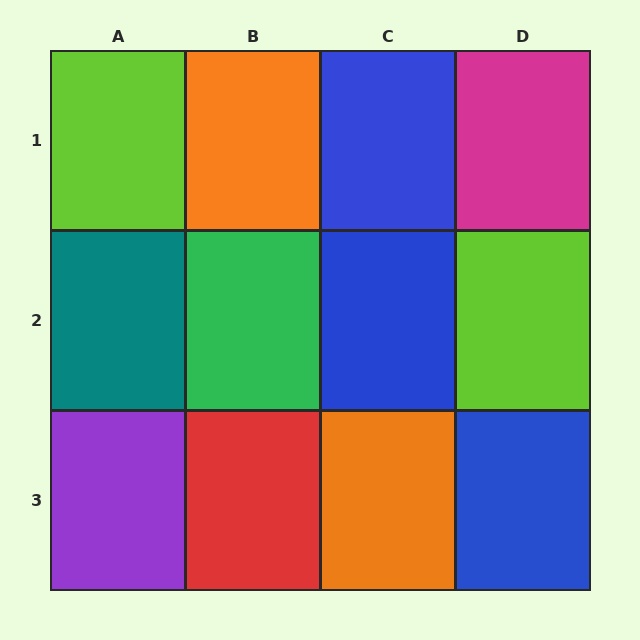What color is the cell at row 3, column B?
Red.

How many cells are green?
1 cell is green.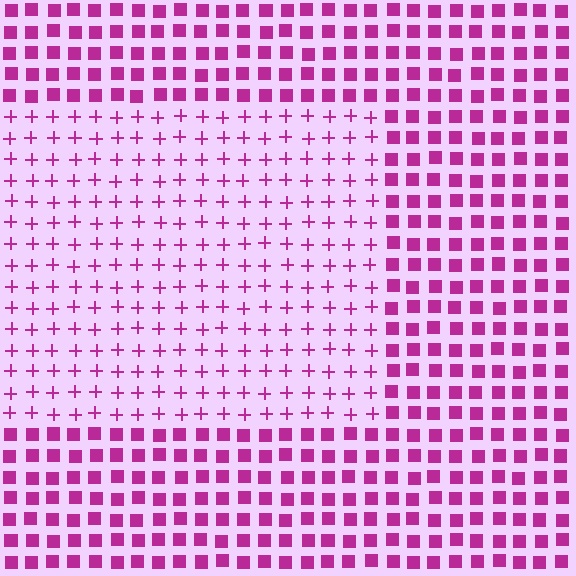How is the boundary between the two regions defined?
The boundary is defined by a change in element shape: plus signs inside vs. squares outside. All elements share the same color and spacing.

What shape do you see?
I see a rectangle.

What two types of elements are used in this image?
The image uses plus signs inside the rectangle region and squares outside it.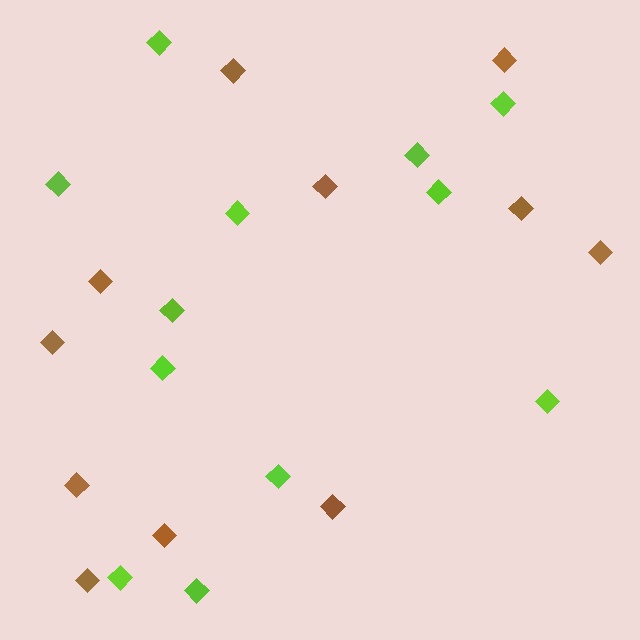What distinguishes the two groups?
There are 2 groups: one group of lime diamonds (12) and one group of brown diamonds (11).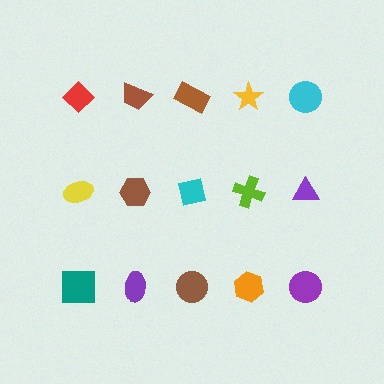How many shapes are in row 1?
5 shapes.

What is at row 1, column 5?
A cyan circle.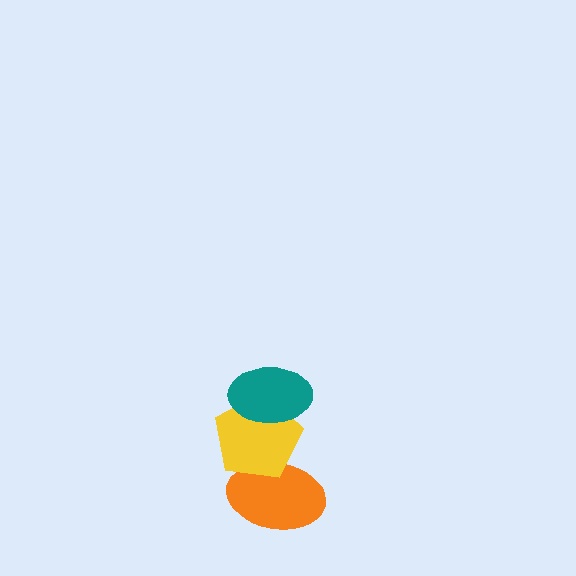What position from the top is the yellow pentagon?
The yellow pentagon is 2nd from the top.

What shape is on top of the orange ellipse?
The yellow pentagon is on top of the orange ellipse.